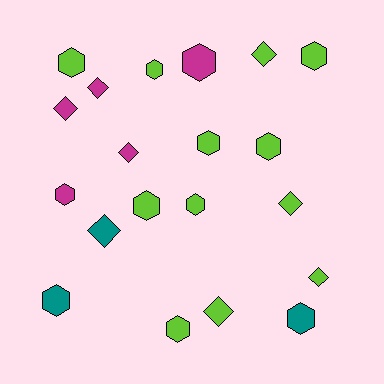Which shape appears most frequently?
Hexagon, with 12 objects.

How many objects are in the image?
There are 20 objects.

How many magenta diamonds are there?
There are 3 magenta diamonds.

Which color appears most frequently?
Lime, with 12 objects.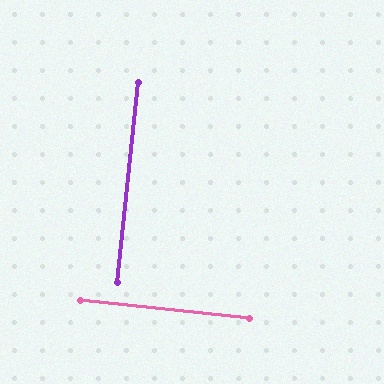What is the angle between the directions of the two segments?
Approximately 90 degrees.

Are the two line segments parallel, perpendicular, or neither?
Perpendicular — they meet at approximately 90°.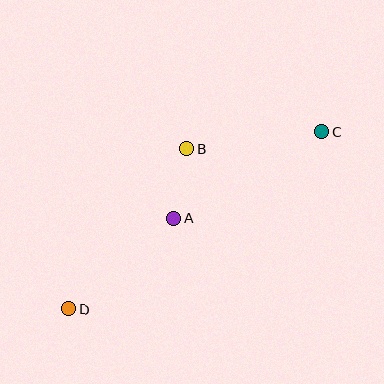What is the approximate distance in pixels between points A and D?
The distance between A and D is approximately 139 pixels.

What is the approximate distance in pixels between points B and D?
The distance between B and D is approximately 199 pixels.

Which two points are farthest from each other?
Points C and D are farthest from each other.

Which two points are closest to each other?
Points A and B are closest to each other.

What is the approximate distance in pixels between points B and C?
The distance between B and C is approximately 136 pixels.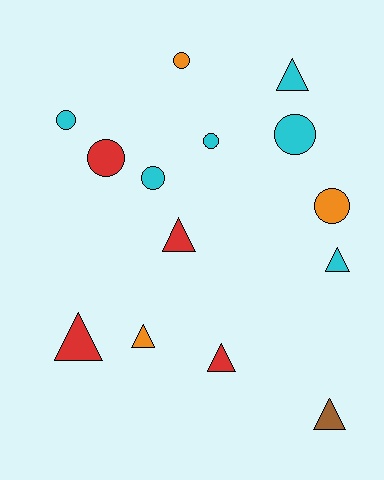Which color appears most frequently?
Cyan, with 6 objects.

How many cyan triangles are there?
There are 2 cyan triangles.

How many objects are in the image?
There are 14 objects.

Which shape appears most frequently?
Triangle, with 7 objects.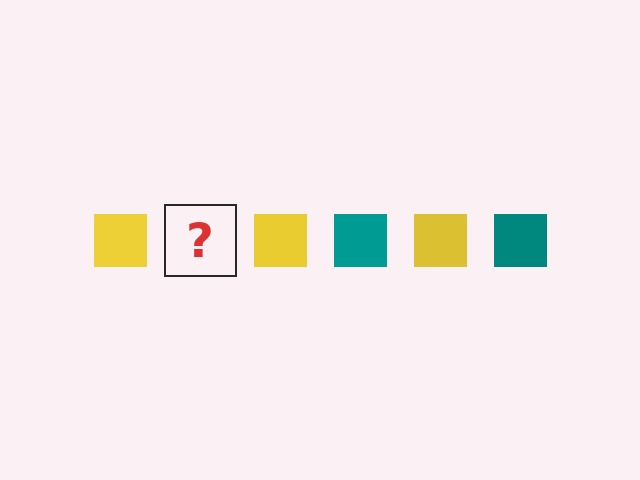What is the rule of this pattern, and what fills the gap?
The rule is that the pattern cycles through yellow, teal squares. The gap should be filled with a teal square.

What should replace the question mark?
The question mark should be replaced with a teal square.